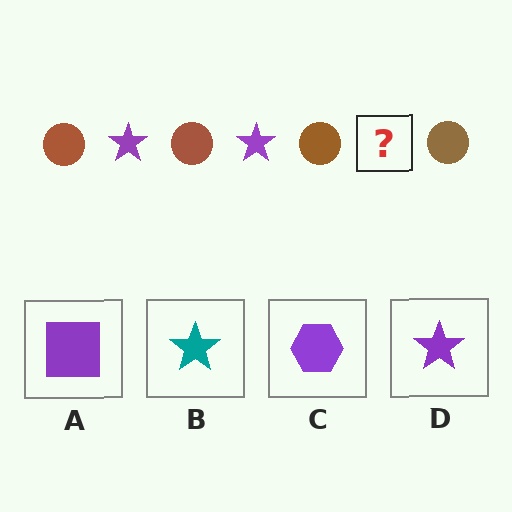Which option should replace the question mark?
Option D.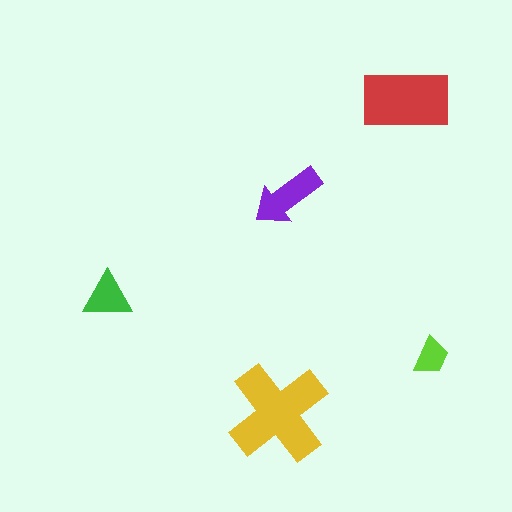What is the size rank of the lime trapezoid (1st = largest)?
5th.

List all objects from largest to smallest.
The yellow cross, the red rectangle, the purple arrow, the green triangle, the lime trapezoid.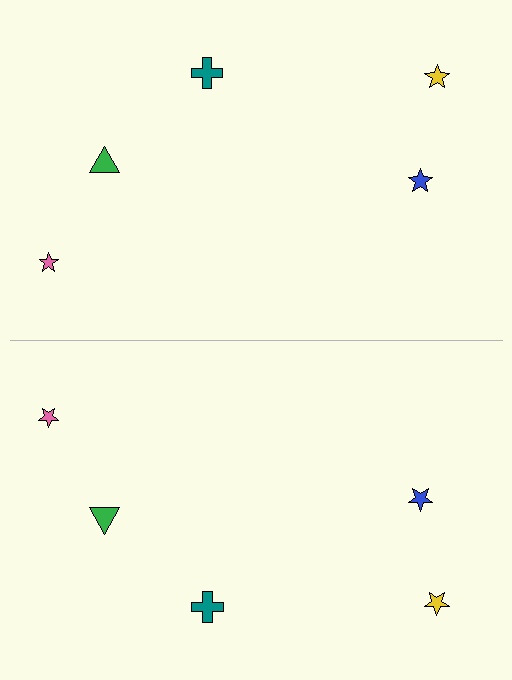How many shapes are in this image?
There are 10 shapes in this image.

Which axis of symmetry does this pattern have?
The pattern has a horizontal axis of symmetry running through the center of the image.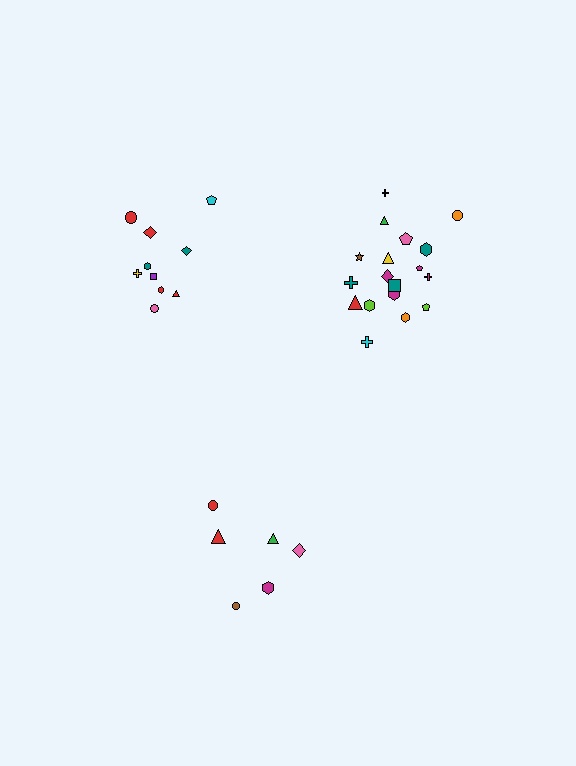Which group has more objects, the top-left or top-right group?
The top-right group.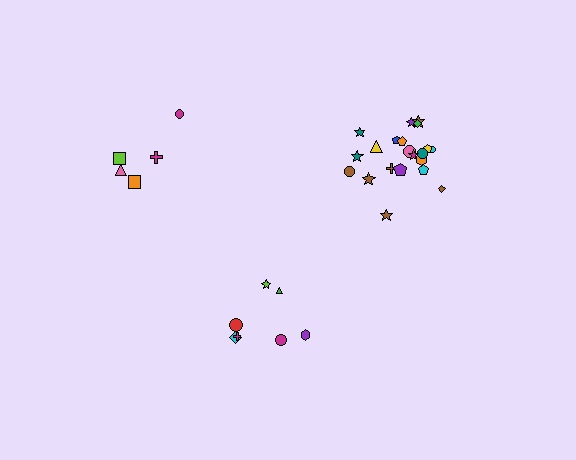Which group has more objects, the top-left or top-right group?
The top-right group.